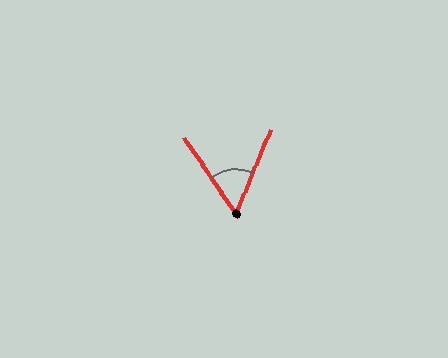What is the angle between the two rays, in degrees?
Approximately 57 degrees.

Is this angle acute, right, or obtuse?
It is acute.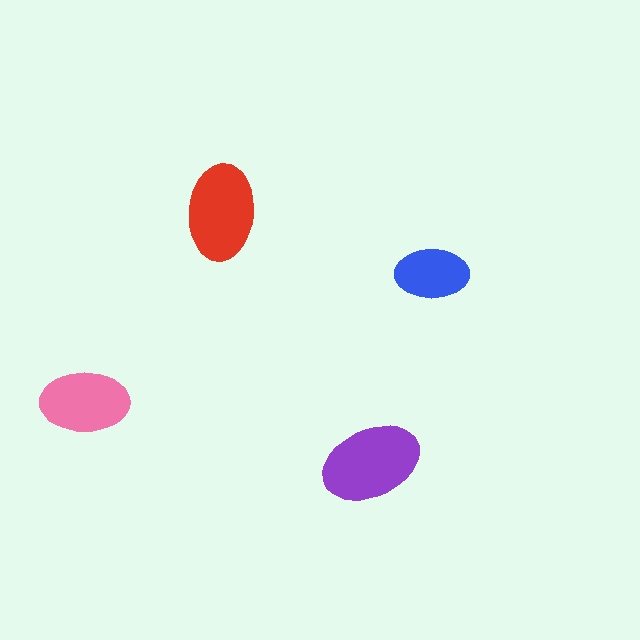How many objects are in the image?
There are 4 objects in the image.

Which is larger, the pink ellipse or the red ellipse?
The red one.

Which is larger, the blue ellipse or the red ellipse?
The red one.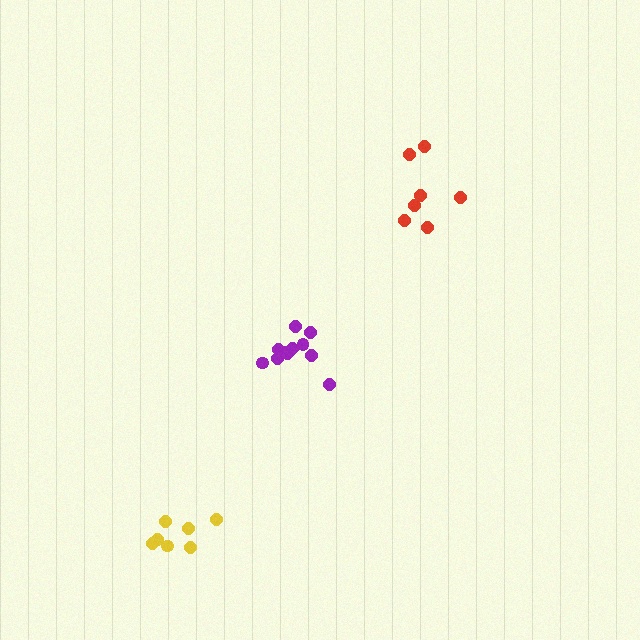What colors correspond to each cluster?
The clusters are colored: purple, yellow, red.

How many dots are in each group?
Group 1: 11 dots, Group 2: 7 dots, Group 3: 7 dots (25 total).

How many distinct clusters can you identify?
There are 3 distinct clusters.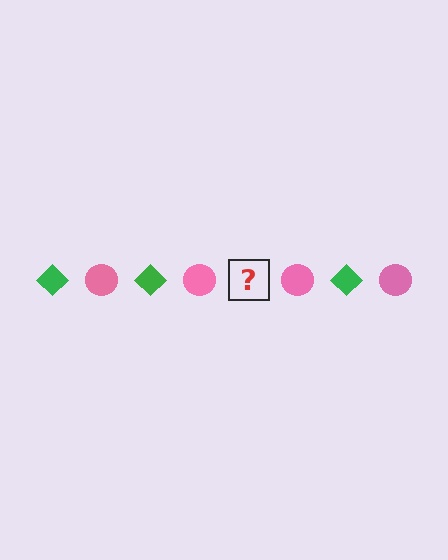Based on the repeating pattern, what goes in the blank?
The blank should be a green diamond.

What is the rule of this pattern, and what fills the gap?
The rule is that the pattern alternates between green diamond and pink circle. The gap should be filled with a green diamond.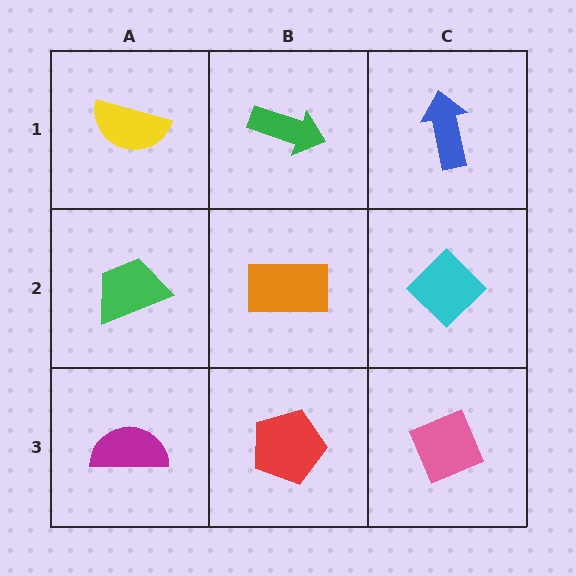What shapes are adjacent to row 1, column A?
A green trapezoid (row 2, column A), a green arrow (row 1, column B).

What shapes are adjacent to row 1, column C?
A cyan diamond (row 2, column C), a green arrow (row 1, column B).